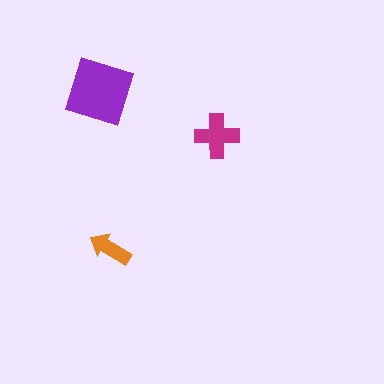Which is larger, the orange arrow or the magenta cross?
The magenta cross.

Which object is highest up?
The purple diamond is topmost.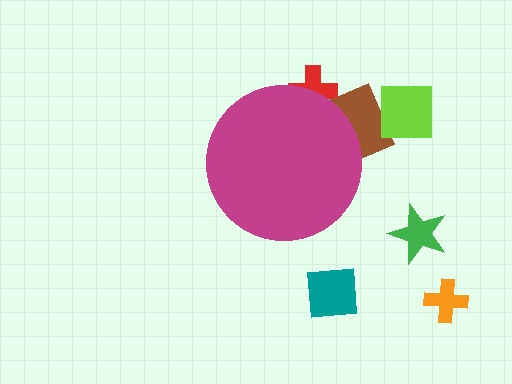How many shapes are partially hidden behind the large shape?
2 shapes are partially hidden.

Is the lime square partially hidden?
No, the lime square is fully visible.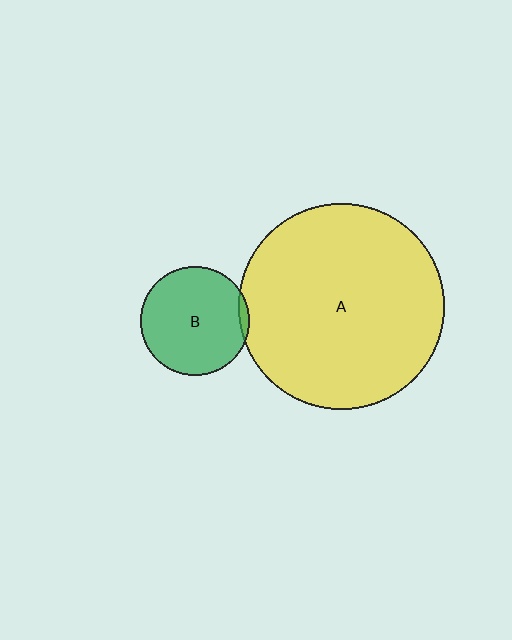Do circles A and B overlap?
Yes.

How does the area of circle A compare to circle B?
Approximately 3.6 times.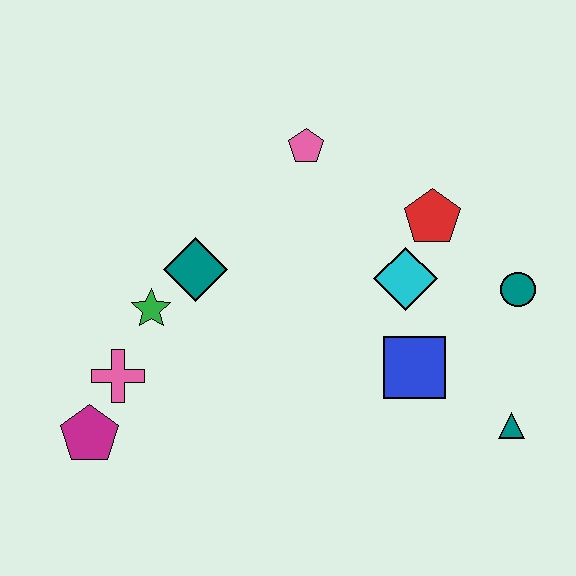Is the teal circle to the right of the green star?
Yes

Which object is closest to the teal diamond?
The green star is closest to the teal diamond.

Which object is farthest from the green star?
The teal triangle is farthest from the green star.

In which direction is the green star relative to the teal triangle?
The green star is to the left of the teal triangle.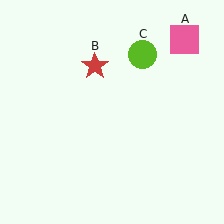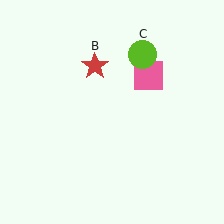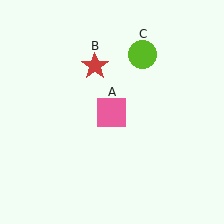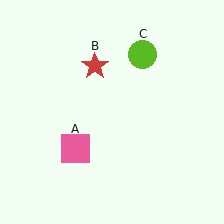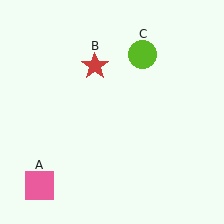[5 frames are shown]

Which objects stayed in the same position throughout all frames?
Red star (object B) and lime circle (object C) remained stationary.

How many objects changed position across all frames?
1 object changed position: pink square (object A).